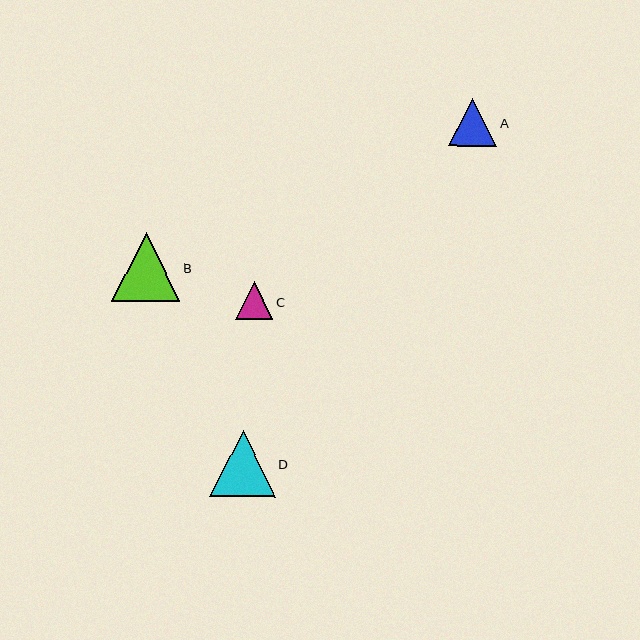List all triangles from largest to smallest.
From largest to smallest: B, D, A, C.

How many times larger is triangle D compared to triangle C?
Triangle D is approximately 1.8 times the size of triangle C.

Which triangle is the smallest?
Triangle C is the smallest with a size of approximately 38 pixels.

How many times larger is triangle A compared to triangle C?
Triangle A is approximately 1.3 times the size of triangle C.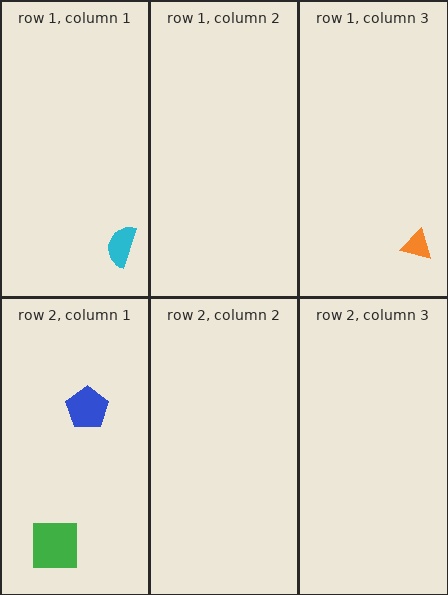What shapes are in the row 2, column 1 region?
The green square, the blue pentagon.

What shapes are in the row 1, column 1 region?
The cyan semicircle.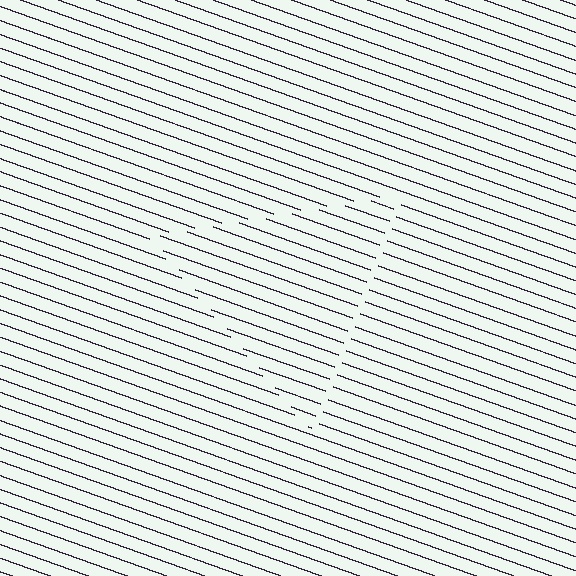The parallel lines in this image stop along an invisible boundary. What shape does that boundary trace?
An illusory triangle. The interior of the shape contains the same grating, shifted by half a period — the contour is defined by the phase discontinuity where line-ends from the inner and outer gratings abut.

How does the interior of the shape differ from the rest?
The interior of the shape contains the same grating, shifted by half a period — the contour is defined by the phase discontinuity where line-ends from the inner and outer gratings abut.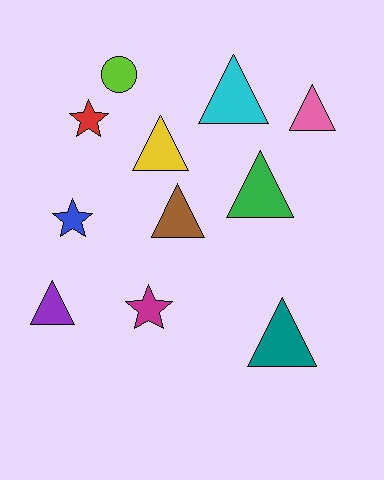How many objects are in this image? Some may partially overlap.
There are 11 objects.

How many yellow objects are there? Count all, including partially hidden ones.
There is 1 yellow object.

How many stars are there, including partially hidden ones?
There are 3 stars.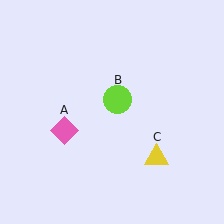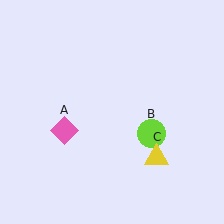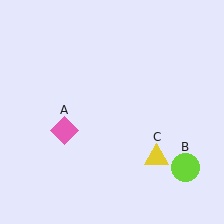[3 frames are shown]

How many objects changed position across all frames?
1 object changed position: lime circle (object B).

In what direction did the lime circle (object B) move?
The lime circle (object B) moved down and to the right.